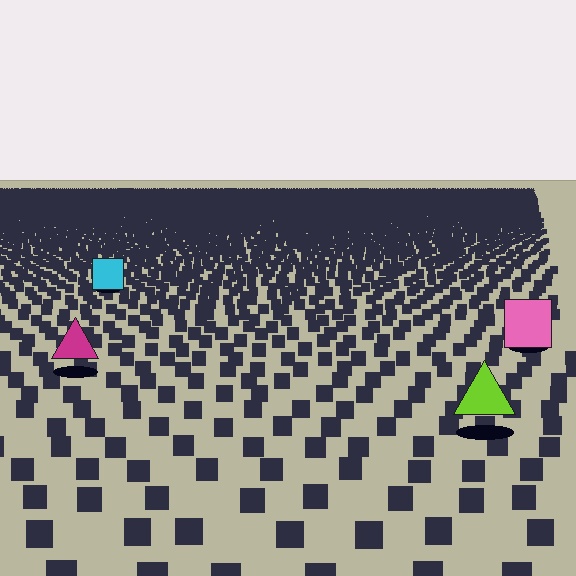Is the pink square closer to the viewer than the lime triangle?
No. The lime triangle is closer — you can tell from the texture gradient: the ground texture is coarser near it.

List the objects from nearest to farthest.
From nearest to farthest: the lime triangle, the magenta triangle, the pink square, the cyan square.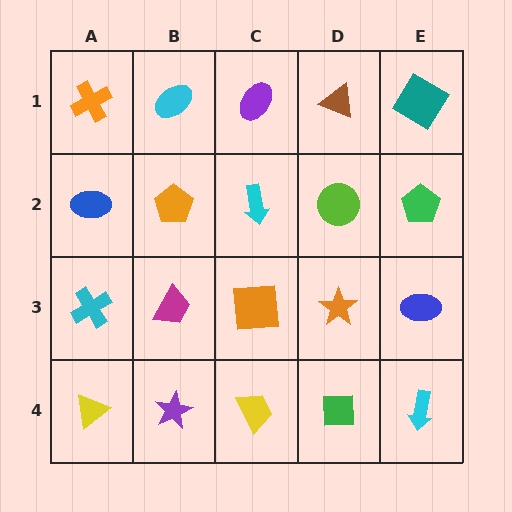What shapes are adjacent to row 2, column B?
A cyan ellipse (row 1, column B), a magenta trapezoid (row 3, column B), a blue ellipse (row 2, column A), a cyan arrow (row 2, column C).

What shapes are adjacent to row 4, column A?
A cyan cross (row 3, column A), a purple star (row 4, column B).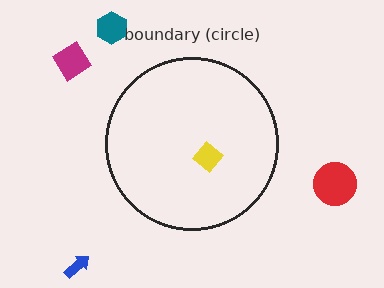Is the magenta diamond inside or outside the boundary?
Outside.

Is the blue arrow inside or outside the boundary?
Outside.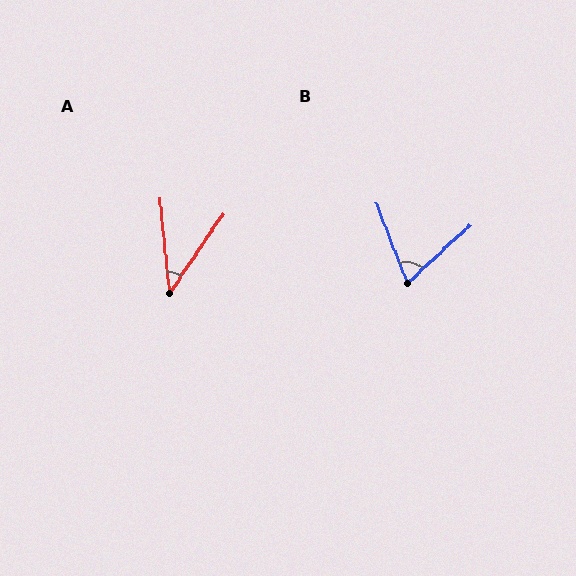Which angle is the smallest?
A, at approximately 40 degrees.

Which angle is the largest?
B, at approximately 69 degrees.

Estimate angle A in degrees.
Approximately 40 degrees.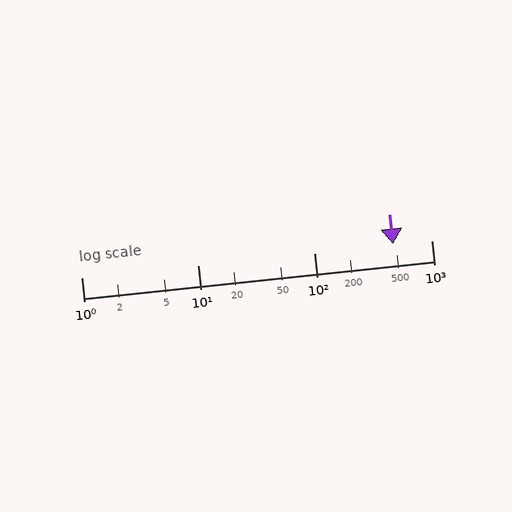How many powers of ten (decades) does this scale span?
The scale spans 3 decades, from 1 to 1000.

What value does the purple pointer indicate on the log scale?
The pointer indicates approximately 470.